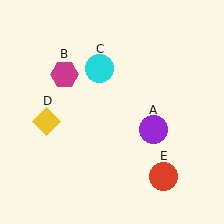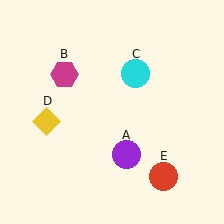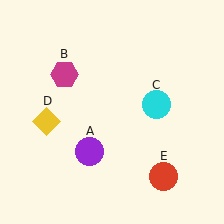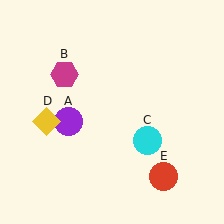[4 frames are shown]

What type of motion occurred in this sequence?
The purple circle (object A), cyan circle (object C) rotated clockwise around the center of the scene.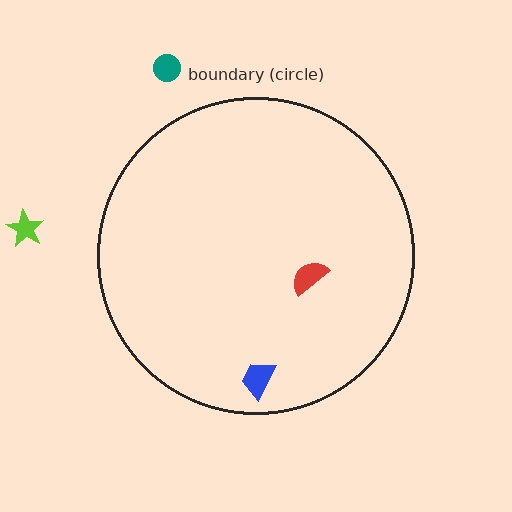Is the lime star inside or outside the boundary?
Outside.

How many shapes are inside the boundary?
2 inside, 2 outside.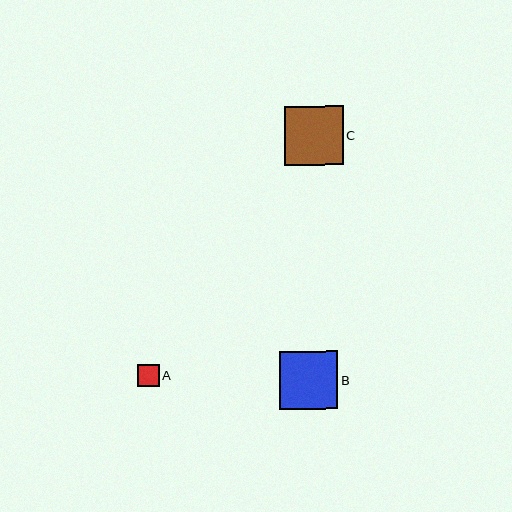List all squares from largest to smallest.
From largest to smallest: C, B, A.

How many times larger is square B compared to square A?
Square B is approximately 2.6 times the size of square A.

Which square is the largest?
Square C is the largest with a size of approximately 59 pixels.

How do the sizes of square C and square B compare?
Square C and square B are approximately the same size.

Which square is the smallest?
Square A is the smallest with a size of approximately 22 pixels.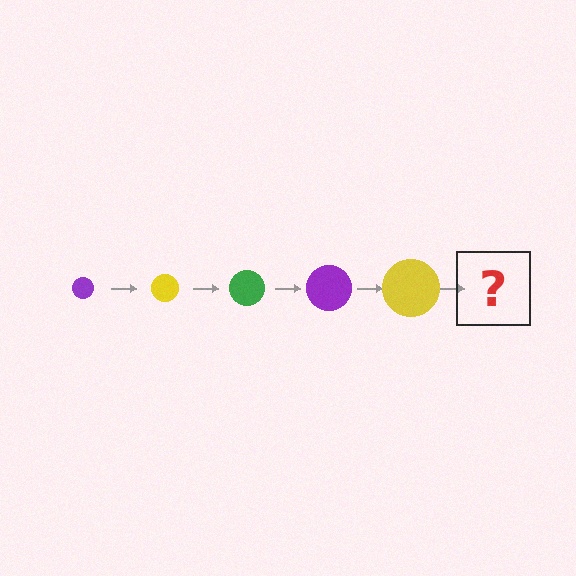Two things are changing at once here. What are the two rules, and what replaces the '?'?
The two rules are that the circle grows larger each step and the color cycles through purple, yellow, and green. The '?' should be a green circle, larger than the previous one.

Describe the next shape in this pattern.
It should be a green circle, larger than the previous one.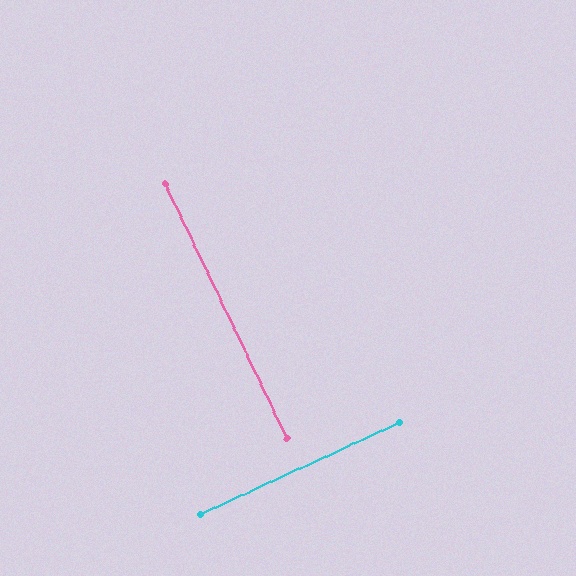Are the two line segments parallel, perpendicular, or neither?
Perpendicular — they meet at approximately 89°.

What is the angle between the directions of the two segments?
Approximately 89 degrees.